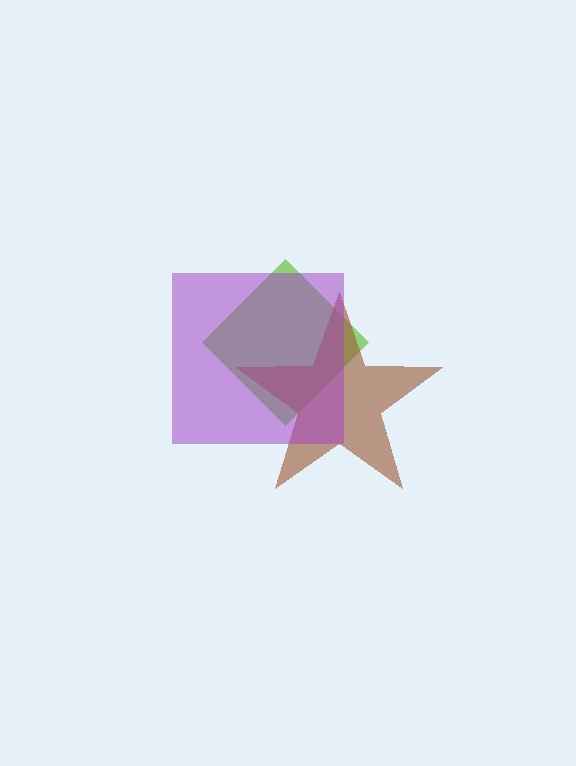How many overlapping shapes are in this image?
There are 3 overlapping shapes in the image.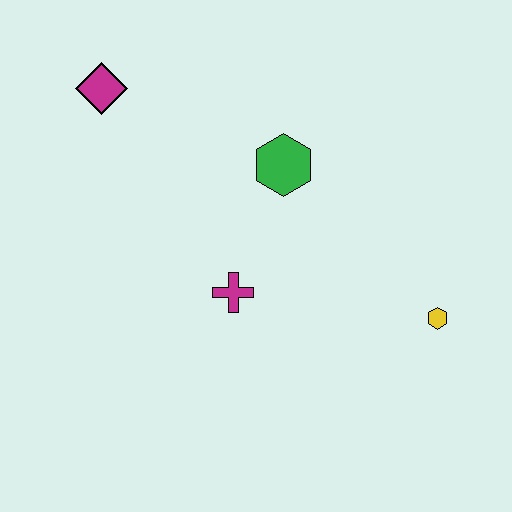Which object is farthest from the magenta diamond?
The yellow hexagon is farthest from the magenta diamond.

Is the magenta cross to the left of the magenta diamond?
No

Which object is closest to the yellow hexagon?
The magenta cross is closest to the yellow hexagon.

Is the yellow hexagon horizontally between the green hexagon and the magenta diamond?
No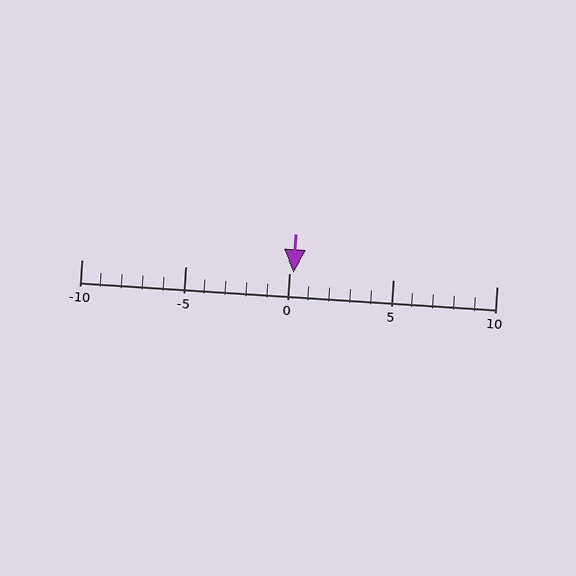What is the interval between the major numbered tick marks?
The major tick marks are spaced 5 units apart.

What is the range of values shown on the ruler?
The ruler shows values from -10 to 10.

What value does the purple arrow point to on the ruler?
The purple arrow points to approximately 0.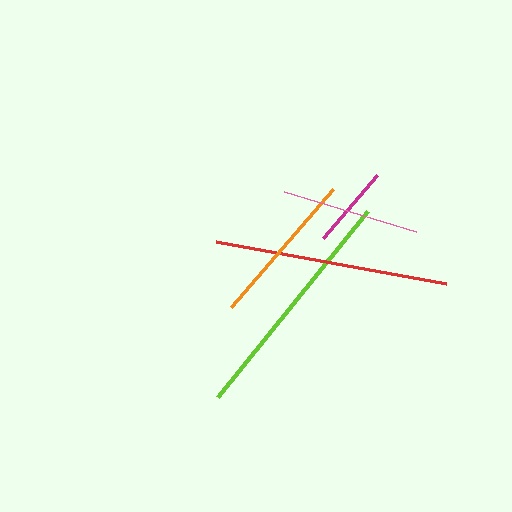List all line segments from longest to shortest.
From longest to shortest: lime, red, orange, pink, magenta.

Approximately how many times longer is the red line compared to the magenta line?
The red line is approximately 2.8 times the length of the magenta line.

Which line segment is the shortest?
The magenta line is the shortest at approximately 83 pixels.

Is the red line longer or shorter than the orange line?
The red line is longer than the orange line.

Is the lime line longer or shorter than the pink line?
The lime line is longer than the pink line.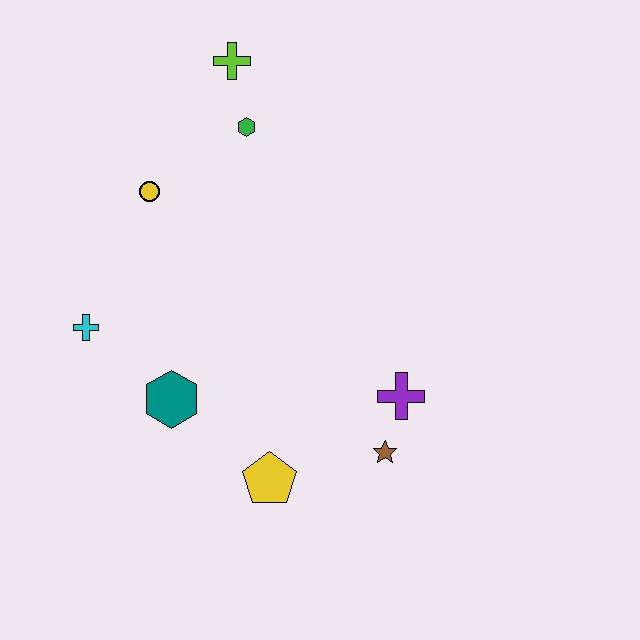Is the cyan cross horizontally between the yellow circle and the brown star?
No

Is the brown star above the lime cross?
No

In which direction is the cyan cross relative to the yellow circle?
The cyan cross is below the yellow circle.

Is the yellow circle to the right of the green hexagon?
No